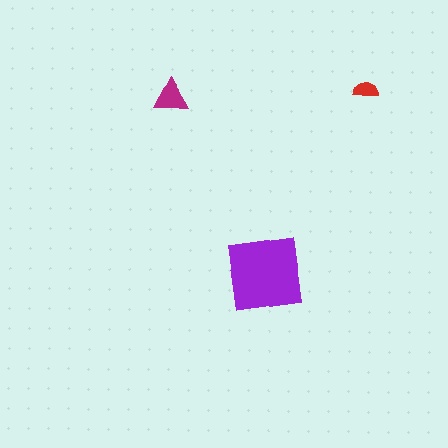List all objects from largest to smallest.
The purple square, the magenta triangle, the red semicircle.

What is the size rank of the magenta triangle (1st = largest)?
2nd.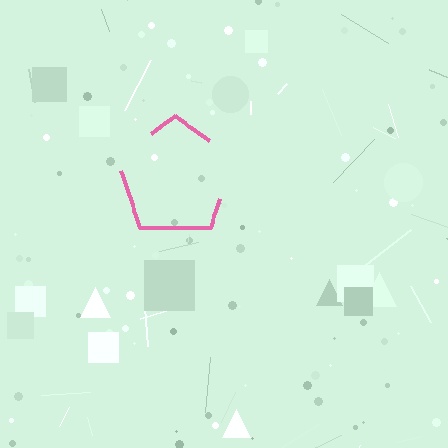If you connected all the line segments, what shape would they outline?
They would outline a pentagon.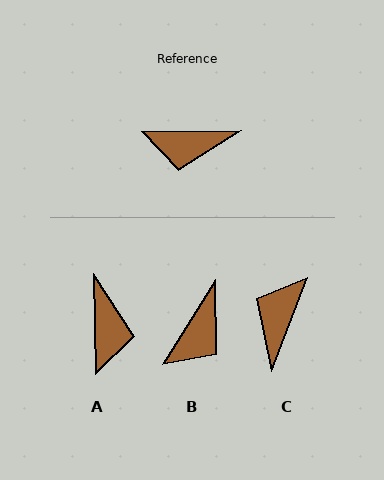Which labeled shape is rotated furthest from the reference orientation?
C, about 111 degrees away.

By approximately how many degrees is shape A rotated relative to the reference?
Approximately 91 degrees counter-clockwise.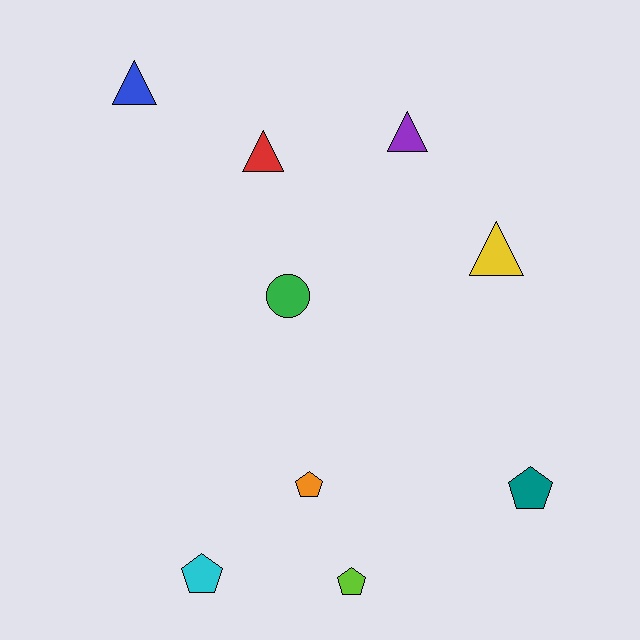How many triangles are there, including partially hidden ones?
There are 4 triangles.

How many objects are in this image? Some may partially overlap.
There are 9 objects.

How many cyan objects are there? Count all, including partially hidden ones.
There is 1 cyan object.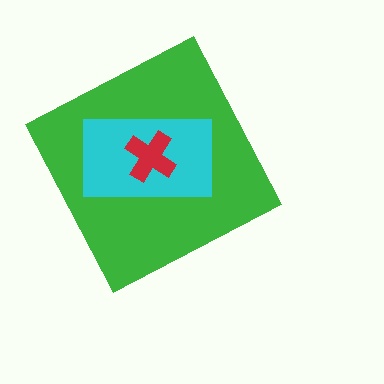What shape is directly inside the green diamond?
The cyan rectangle.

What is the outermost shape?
The green diamond.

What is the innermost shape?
The red cross.